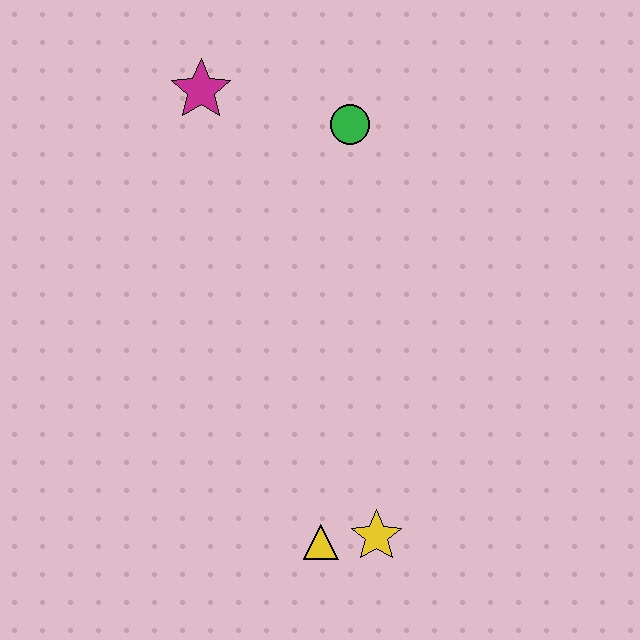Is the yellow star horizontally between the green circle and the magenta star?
No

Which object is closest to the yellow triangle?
The yellow star is closest to the yellow triangle.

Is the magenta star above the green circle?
Yes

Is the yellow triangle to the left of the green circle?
Yes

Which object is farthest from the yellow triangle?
The magenta star is farthest from the yellow triangle.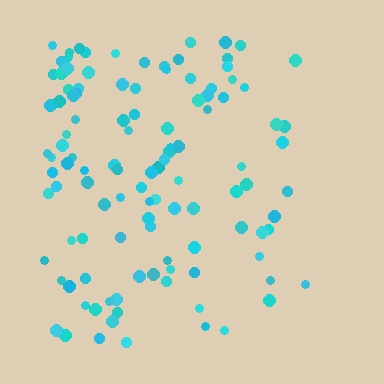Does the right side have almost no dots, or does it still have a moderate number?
Still a moderate number, just noticeably fewer than the left.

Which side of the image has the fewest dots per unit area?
The right.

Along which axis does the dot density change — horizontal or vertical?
Horizontal.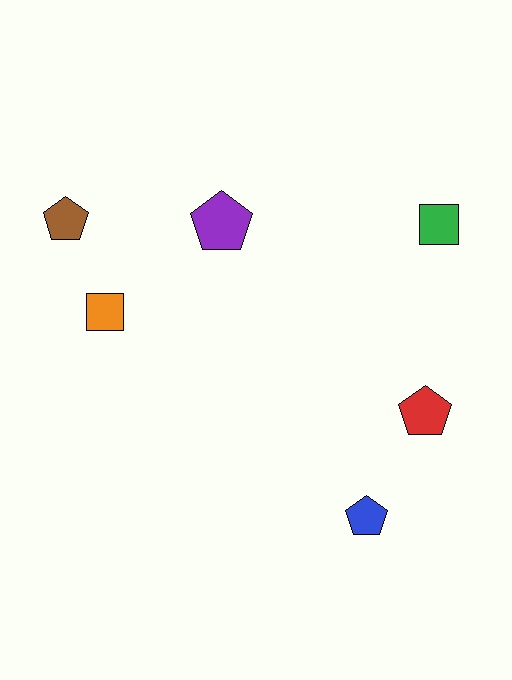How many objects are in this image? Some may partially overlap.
There are 6 objects.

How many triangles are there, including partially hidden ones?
There are no triangles.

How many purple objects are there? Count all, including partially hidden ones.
There is 1 purple object.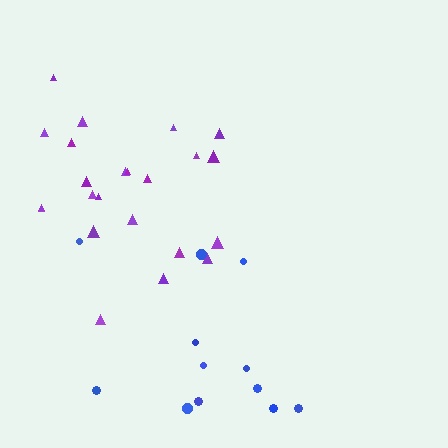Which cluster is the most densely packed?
Purple.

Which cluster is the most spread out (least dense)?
Blue.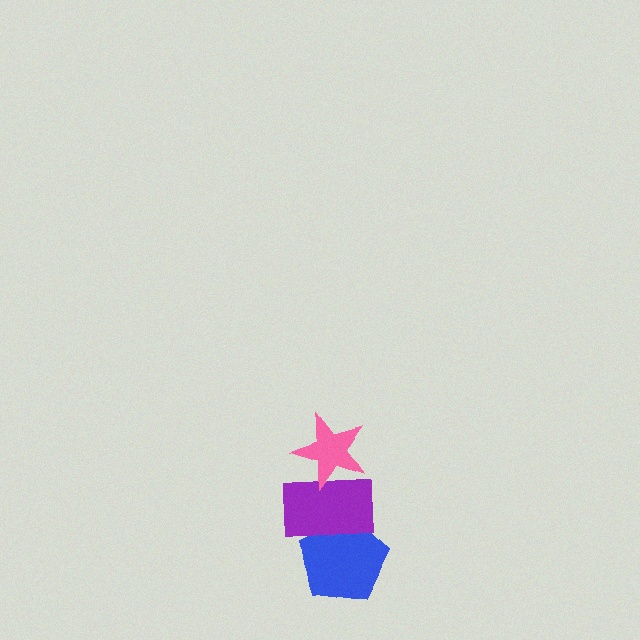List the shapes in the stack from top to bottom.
From top to bottom: the pink star, the purple rectangle, the blue pentagon.